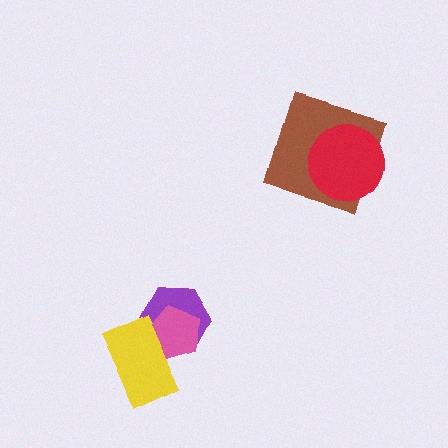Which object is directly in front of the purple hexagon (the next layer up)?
The pink pentagon is directly in front of the purple hexagon.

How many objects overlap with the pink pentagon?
2 objects overlap with the pink pentagon.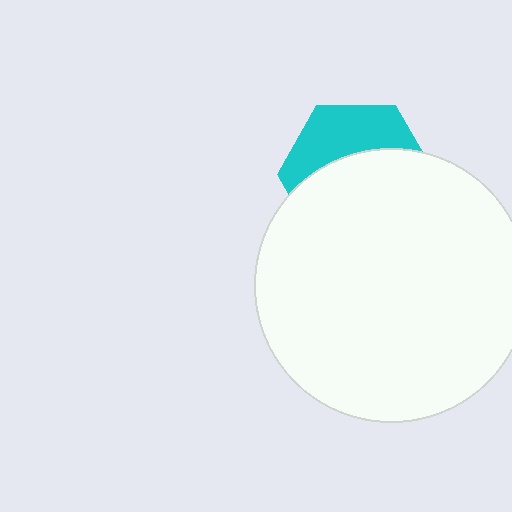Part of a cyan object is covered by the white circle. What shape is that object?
It is a hexagon.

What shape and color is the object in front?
The object in front is a white circle.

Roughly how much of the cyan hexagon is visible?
A small part of it is visible (roughly 37%).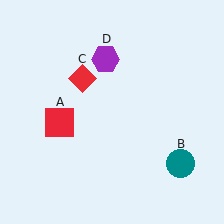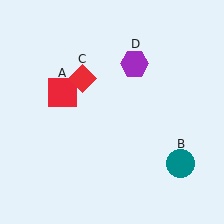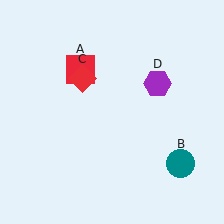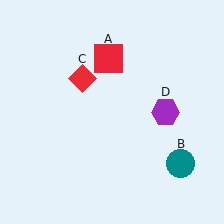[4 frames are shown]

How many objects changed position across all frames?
2 objects changed position: red square (object A), purple hexagon (object D).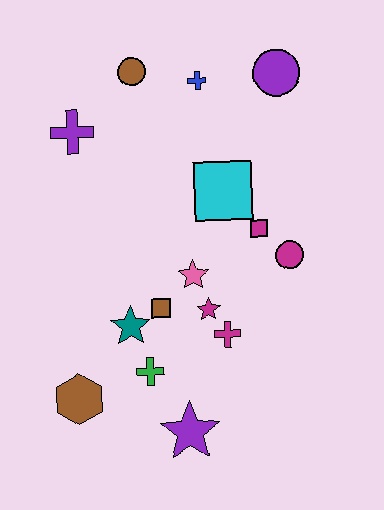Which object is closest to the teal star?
The brown square is closest to the teal star.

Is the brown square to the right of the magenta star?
No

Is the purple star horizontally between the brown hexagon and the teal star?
No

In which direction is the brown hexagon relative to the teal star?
The brown hexagon is below the teal star.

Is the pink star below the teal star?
No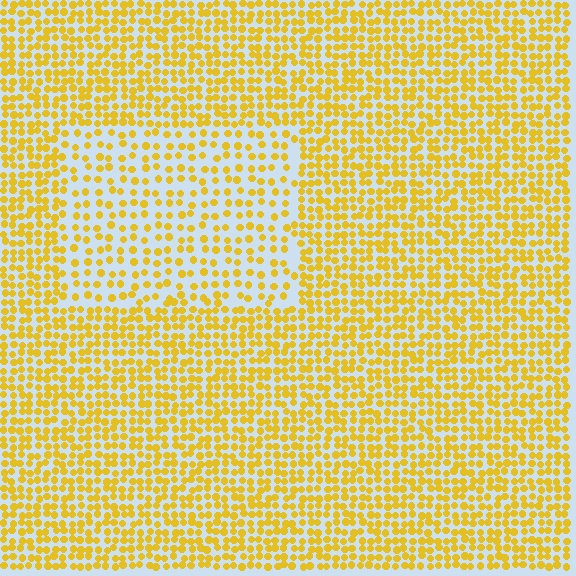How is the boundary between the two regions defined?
The boundary is defined by a change in element density (approximately 1.9x ratio). All elements are the same color, size, and shape.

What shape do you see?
I see a rectangle.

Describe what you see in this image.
The image contains small yellow elements arranged at two different densities. A rectangle-shaped region is visible where the elements are less densely packed than the surrounding area.